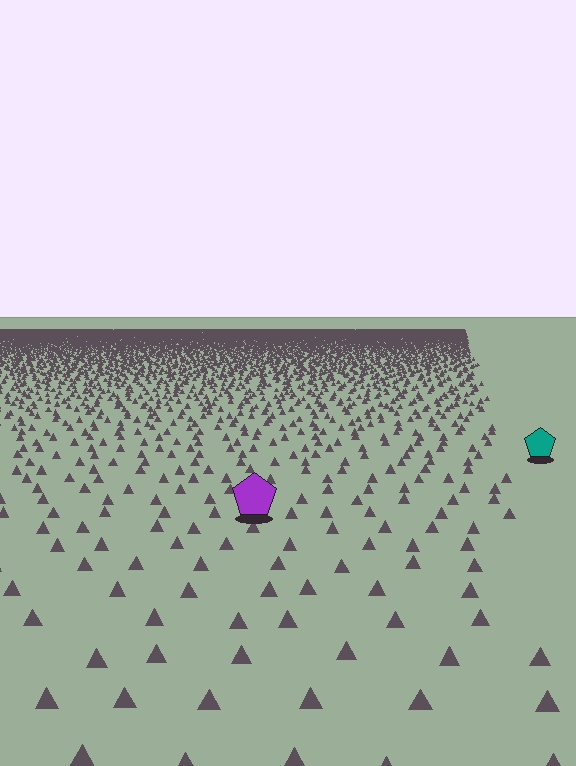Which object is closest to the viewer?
The purple pentagon is closest. The texture marks near it are larger and more spread out.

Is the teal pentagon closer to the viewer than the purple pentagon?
No. The purple pentagon is closer — you can tell from the texture gradient: the ground texture is coarser near it.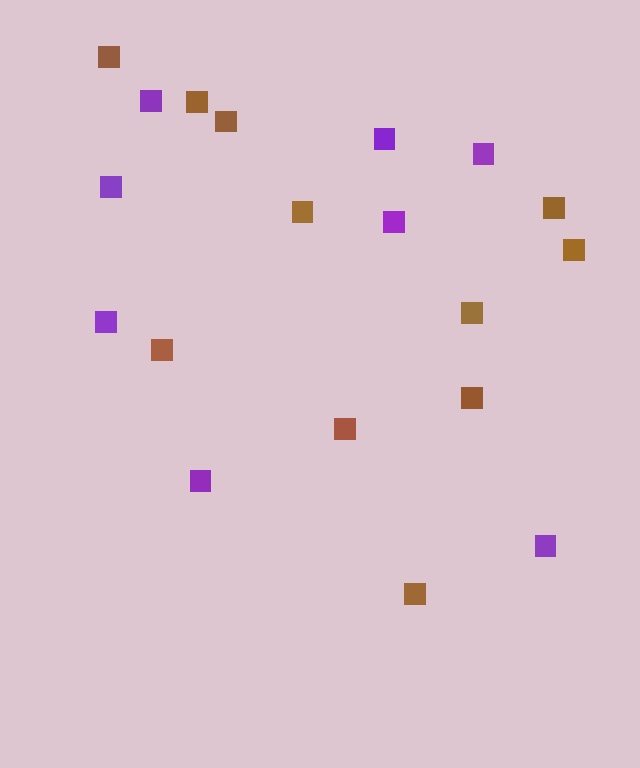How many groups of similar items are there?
There are 2 groups: one group of brown squares (11) and one group of purple squares (8).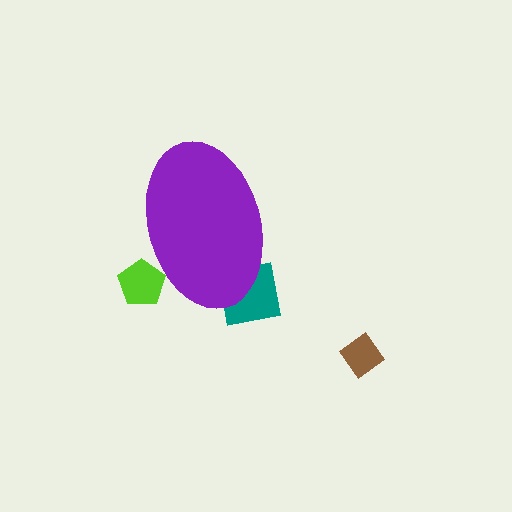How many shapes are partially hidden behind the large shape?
2 shapes are partially hidden.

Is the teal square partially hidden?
Yes, the teal square is partially hidden behind the purple ellipse.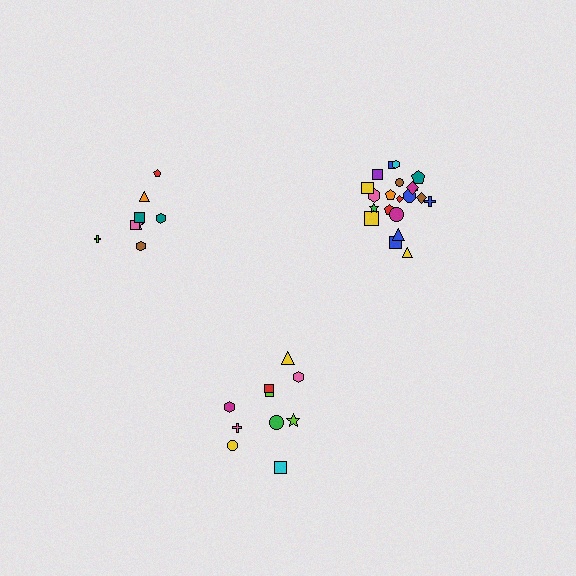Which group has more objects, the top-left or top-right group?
The top-right group.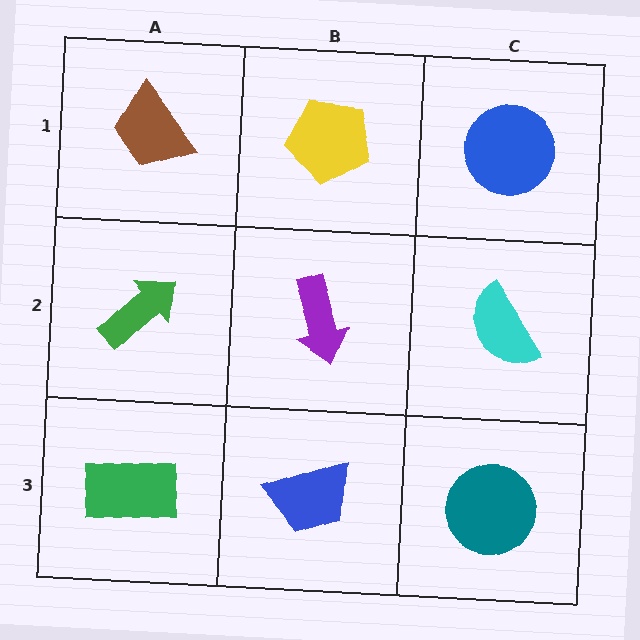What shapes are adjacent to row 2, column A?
A brown trapezoid (row 1, column A), a green rectangle (row 3, column A), a purple arrow (row 2, column B).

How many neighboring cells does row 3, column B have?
3.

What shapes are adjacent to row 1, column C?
A cyan semicircle (row 2, column C), a yellow pentagon (row 1, column B).